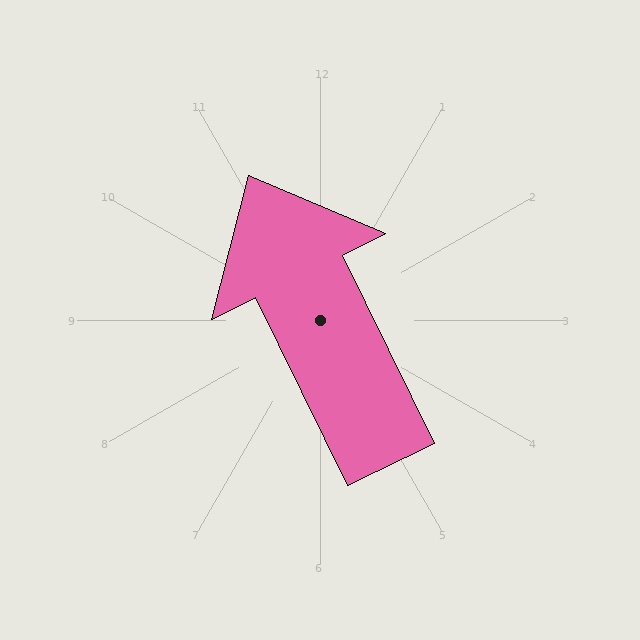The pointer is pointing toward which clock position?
Roughly 11 o'clock.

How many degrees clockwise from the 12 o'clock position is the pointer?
Approximately 334 degrees.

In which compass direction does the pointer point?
Northwest.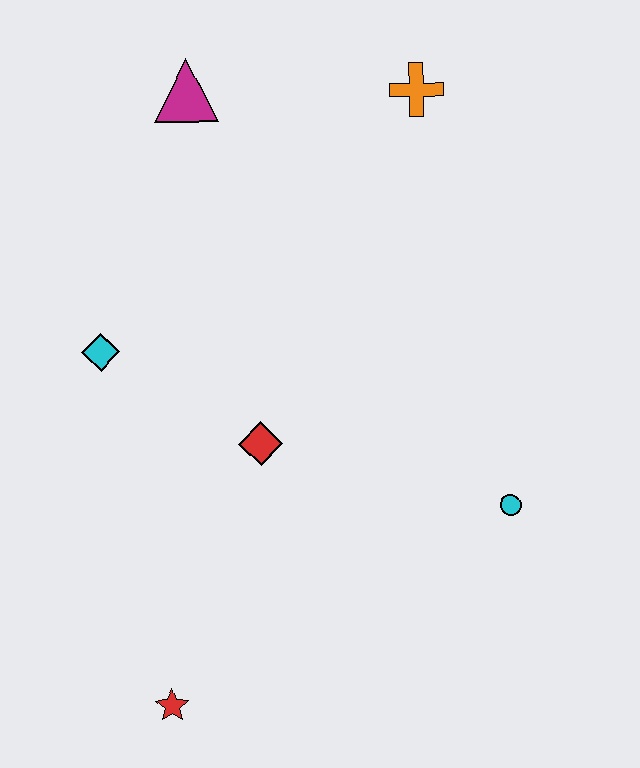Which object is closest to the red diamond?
The cyan diamond is closest to the red diamond.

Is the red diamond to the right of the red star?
Yes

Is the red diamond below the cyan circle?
No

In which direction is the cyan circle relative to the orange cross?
The cyan circle is below the orange cross.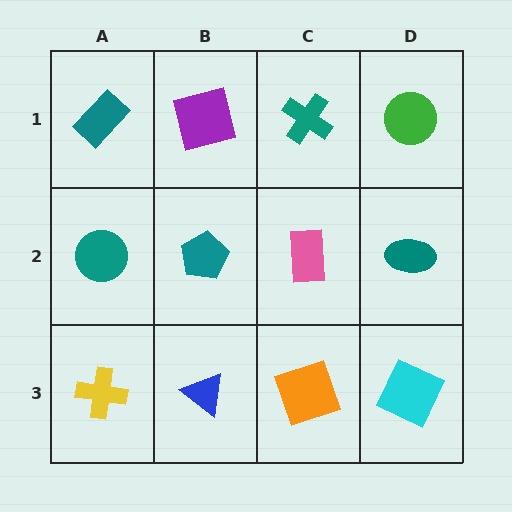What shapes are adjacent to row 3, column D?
A teal ellipse (row 2, column D), an orange square (row 3, column C).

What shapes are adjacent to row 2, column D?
A green circle (row 1, column D), a cyan square (row 3, column D), a pink rectangle (row 2, column C).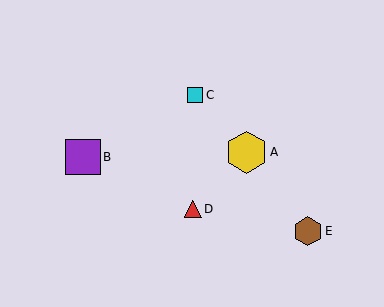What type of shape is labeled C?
Shape C is a cyan square.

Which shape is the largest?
The yellow hexagon (labeled A) is the largest.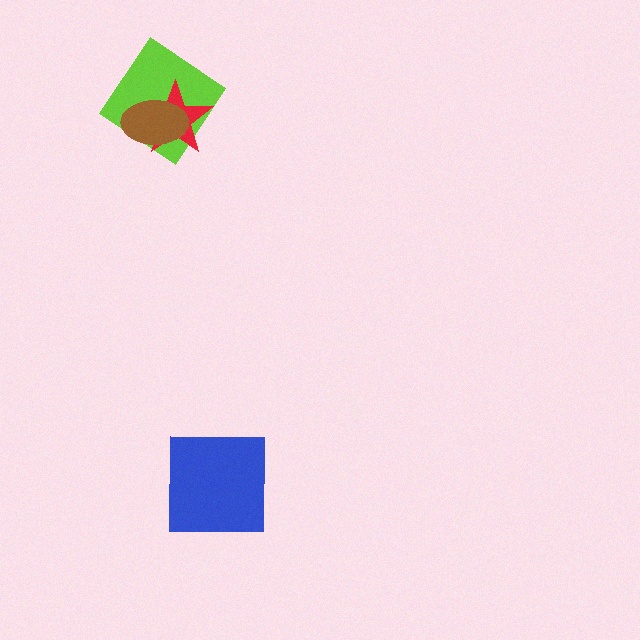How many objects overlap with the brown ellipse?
2 objects overlap with the brown ellipse.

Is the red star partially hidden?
Yes, it is partially covered by another shape.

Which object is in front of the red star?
The brown ellipse is in front of the red star.